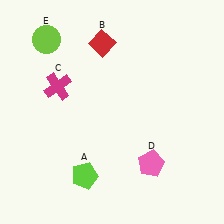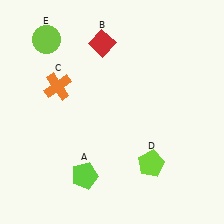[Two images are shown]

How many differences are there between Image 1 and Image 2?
There are 2 differences between the two images.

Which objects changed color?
C changed from magenta to orange. D changed from pink to lime.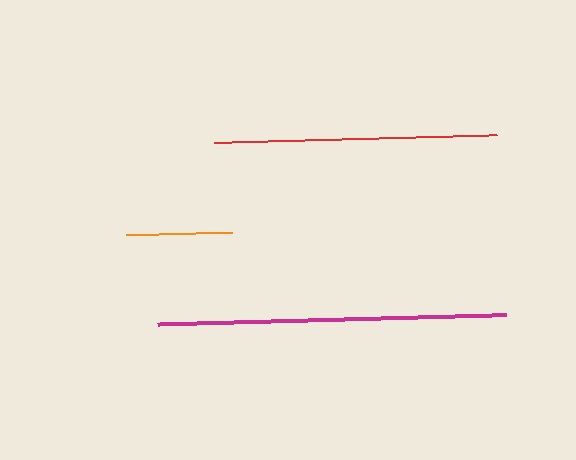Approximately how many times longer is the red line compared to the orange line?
The red line is approximately 2.7 times the length of the orange line.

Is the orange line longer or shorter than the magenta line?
The magenta line is longer than the orange line.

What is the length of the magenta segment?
The magenta segment is approximately 349 pixels long.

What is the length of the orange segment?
The orange segment is approximately 106 pixels long.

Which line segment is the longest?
The magenta line is the longest at approximately 349 pixels.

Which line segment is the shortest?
The orange line is the shortest at approximately 106 pixels.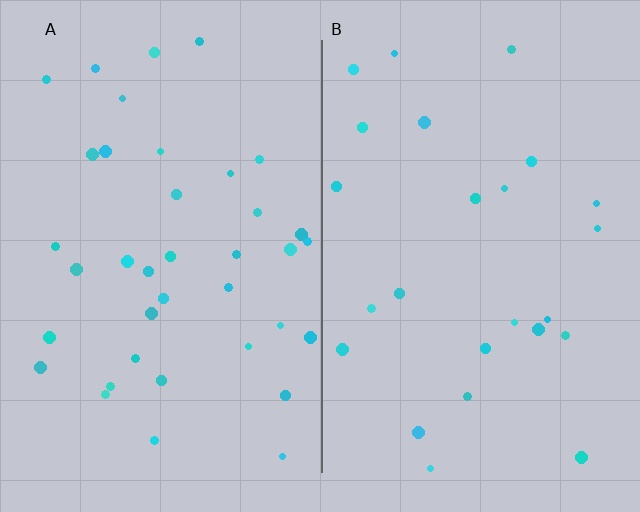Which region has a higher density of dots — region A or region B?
A (the left).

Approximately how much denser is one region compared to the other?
Approximately 1.6× — region A over region B.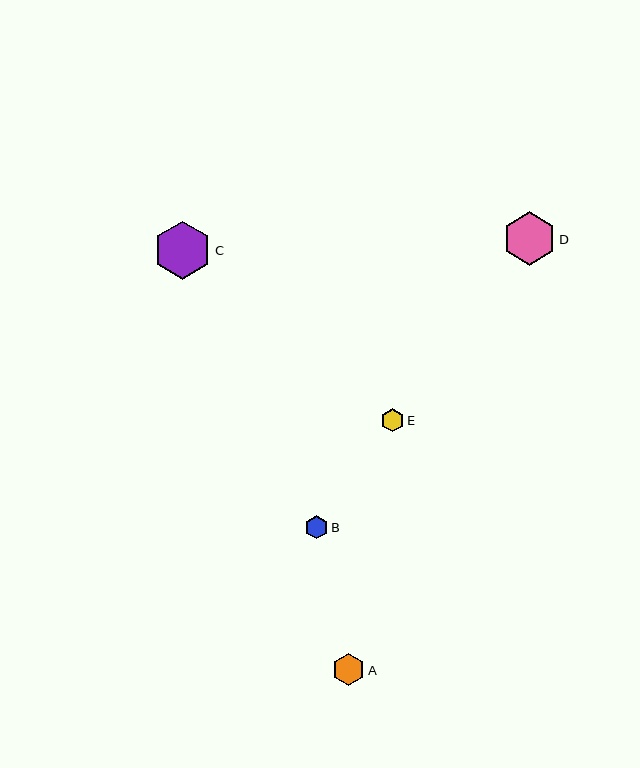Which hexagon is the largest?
Hexagon C is the largest with a size of approximately 58 pixels.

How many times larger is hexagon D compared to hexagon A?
Hexagon D is approximately 1.7 times the size of hexagon A.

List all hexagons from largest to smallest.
From largest to smallest: C, D, A, E, B.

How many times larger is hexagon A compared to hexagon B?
Hexagon A is approximately 1.4 times the size of hexagon B.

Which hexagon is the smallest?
Hexagon B is the smallest with a size of approximately 23 pixels.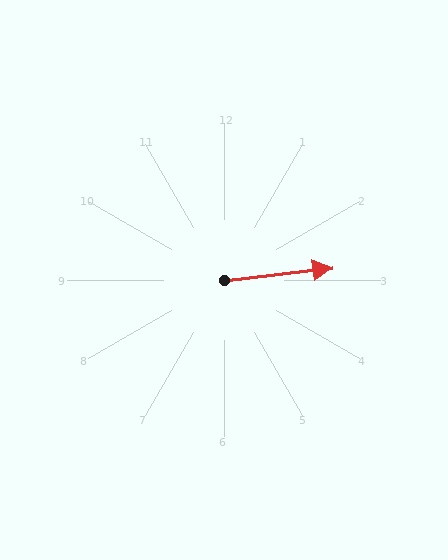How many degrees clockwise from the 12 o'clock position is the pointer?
Approximately 83 degrees.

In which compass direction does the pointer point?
East.